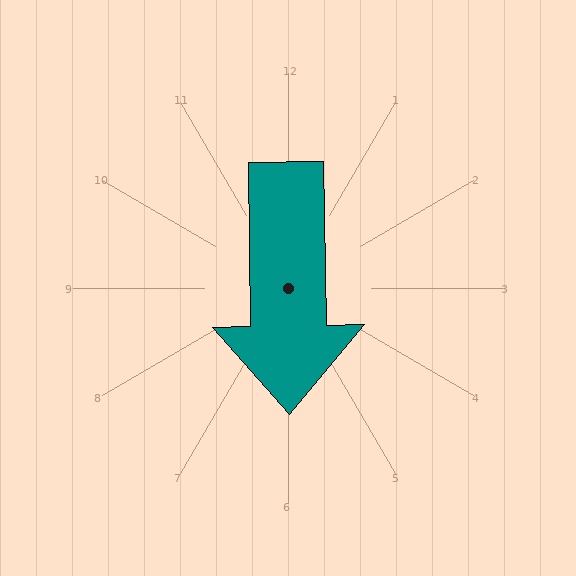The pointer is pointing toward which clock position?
Roughly 6 o'clock.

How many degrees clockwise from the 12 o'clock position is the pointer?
Approximately 179 degrees.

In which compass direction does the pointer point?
South.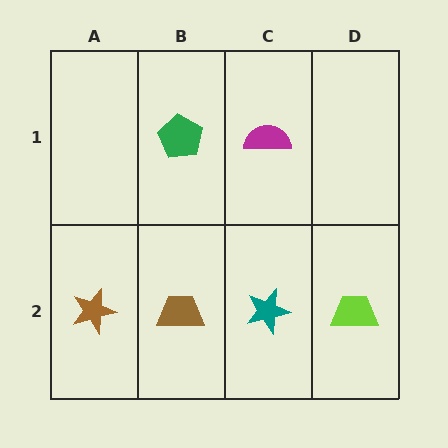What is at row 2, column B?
A brown trapezoid.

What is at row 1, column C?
A magenta semicircle.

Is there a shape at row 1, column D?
No, that cell is empty.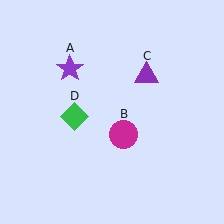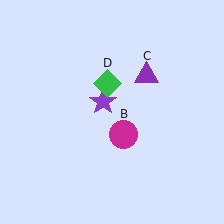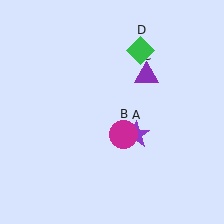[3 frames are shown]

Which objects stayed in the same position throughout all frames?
Magenta circle (object B) and purple triangle (object C) remained stationary.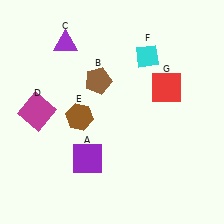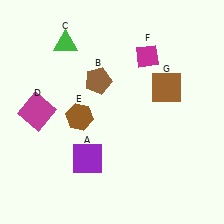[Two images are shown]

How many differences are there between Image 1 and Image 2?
There are 3 differences between the two images.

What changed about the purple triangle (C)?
In Image 1, C is purple. In Image 2, it changed to green.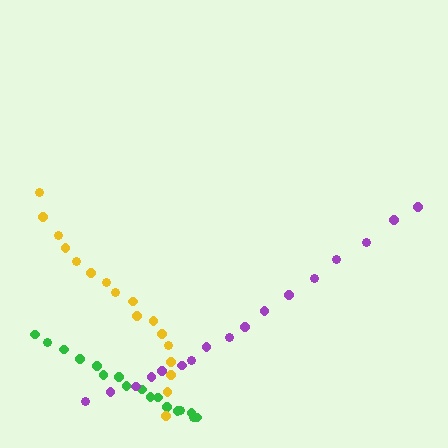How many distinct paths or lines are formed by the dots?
There are 3 distinct paths.